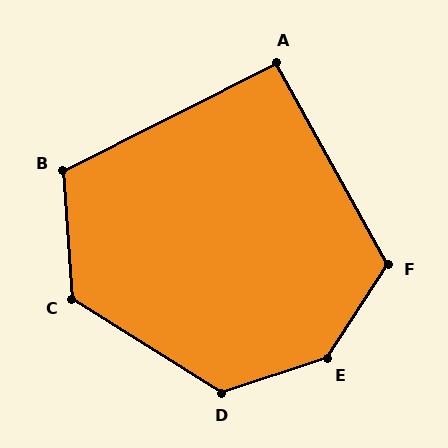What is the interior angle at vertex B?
Approximately 113 degrees (obtuse).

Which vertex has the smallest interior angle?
A, at approximately 92 degrees.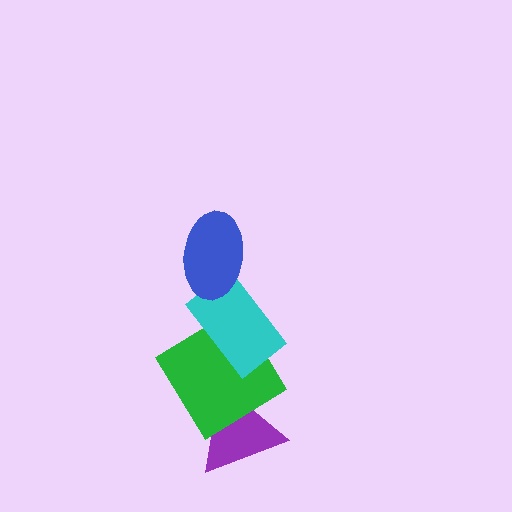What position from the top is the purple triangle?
The purple triangle is 4th from the top.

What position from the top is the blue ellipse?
The blue ellipse is 1st from the top.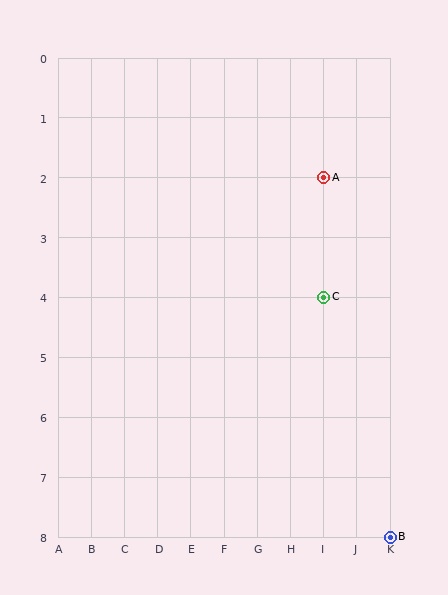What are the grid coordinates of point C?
Point C is at grid coordinates (I, 4).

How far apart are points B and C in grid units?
Points B and C are 2 columns and 4 rows apart (about 4.5 grid units diagonally).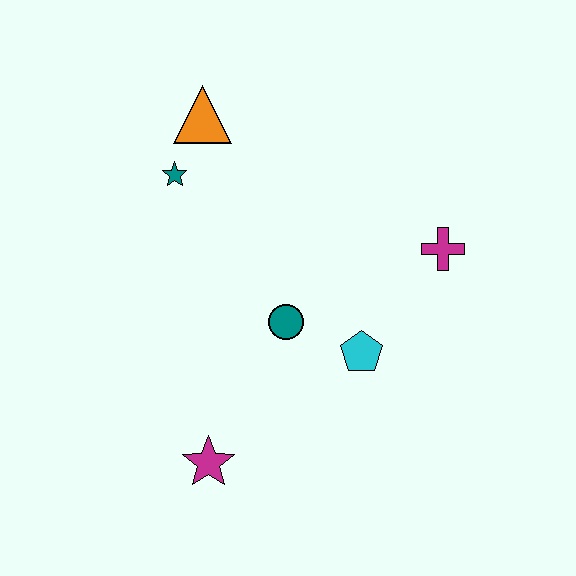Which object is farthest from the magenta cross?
The magenta star is farthest from the magenta cross.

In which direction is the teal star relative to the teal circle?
The teal star is above the teal circle.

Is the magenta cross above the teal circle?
Yes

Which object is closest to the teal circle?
The cyan pentagon is closest to the teal circle.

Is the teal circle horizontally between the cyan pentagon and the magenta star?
Yes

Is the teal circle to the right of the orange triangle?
Yes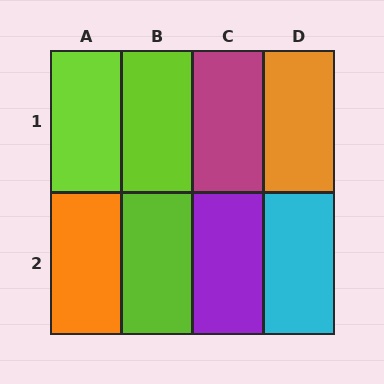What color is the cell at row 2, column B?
Lime.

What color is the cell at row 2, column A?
Orange.